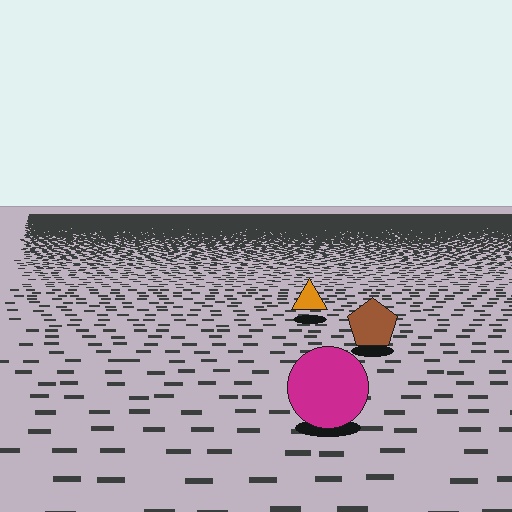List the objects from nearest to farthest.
From nearest to farthest: the magenta circle, the brown pentagon, the orange triangle.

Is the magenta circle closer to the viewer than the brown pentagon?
Yes. The magenta circle is closer — you can tell from the texture gradient: the ground texture is coarser near it.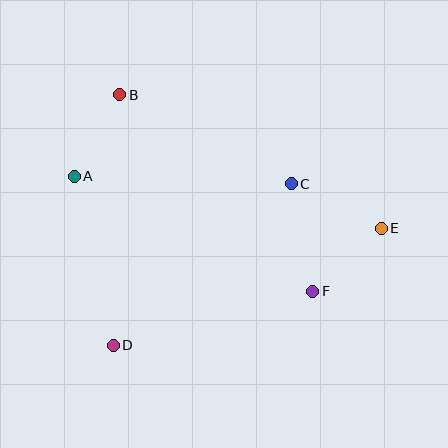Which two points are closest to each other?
Points E and F are closest to each other.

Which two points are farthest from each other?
Points A and E are farthest from each other.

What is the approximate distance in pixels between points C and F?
The distance between C and F is approximately 109 pixels.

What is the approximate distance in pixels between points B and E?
The distance between B and E is approximately 294 pixels.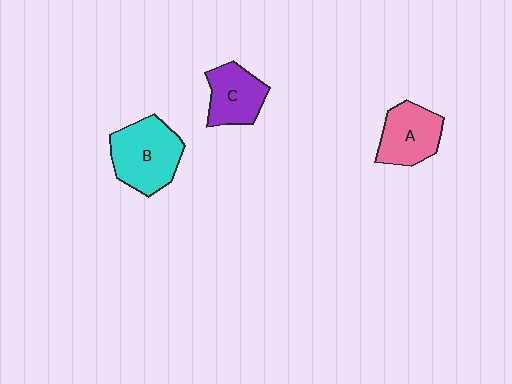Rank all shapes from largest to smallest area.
From largest to smallest: B (cyan), A (pink), C (purple).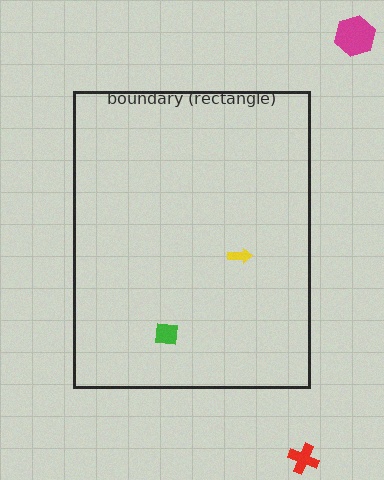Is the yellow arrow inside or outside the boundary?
Inside.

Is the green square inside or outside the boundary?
Inside.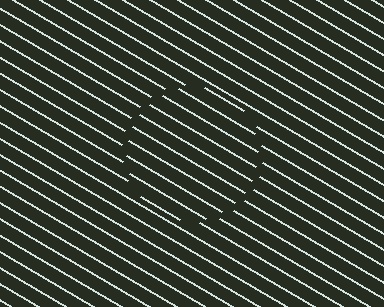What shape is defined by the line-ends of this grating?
An illusory circle. The interior of the shape contains the same grating, shifted by half a period — the contour is defined by the phase discontinuity where line-ends from the inner and outer gratings abut.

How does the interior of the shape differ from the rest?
The interior of the shape contains the same grating, shifted by half a period — the contour is defined by the phase discontinuity where line-ends from the inner and outer gratings abut.